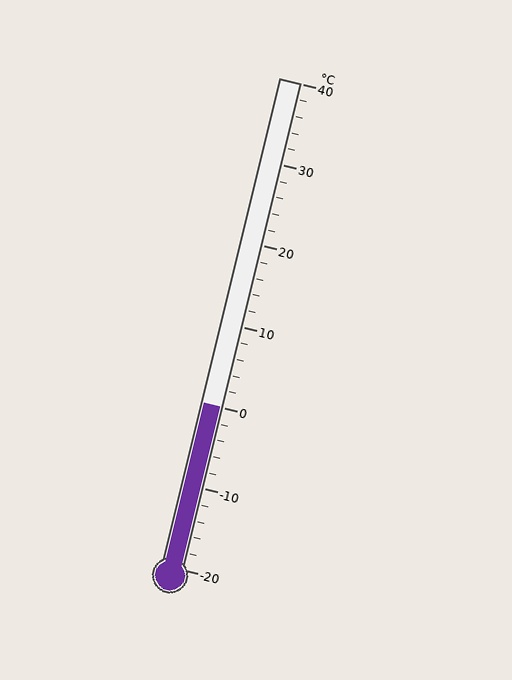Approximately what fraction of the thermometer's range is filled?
The thermometer is filled to approximately 35% of its range.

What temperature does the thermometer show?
The thermometer shows approximately 0°C.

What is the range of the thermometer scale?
The thermometer scale ranges from -20°C to 40°C.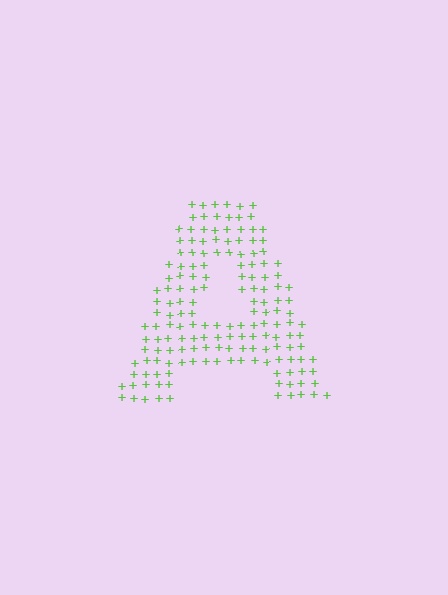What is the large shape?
The large shape is the letter A.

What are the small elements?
The small elements are plus signs.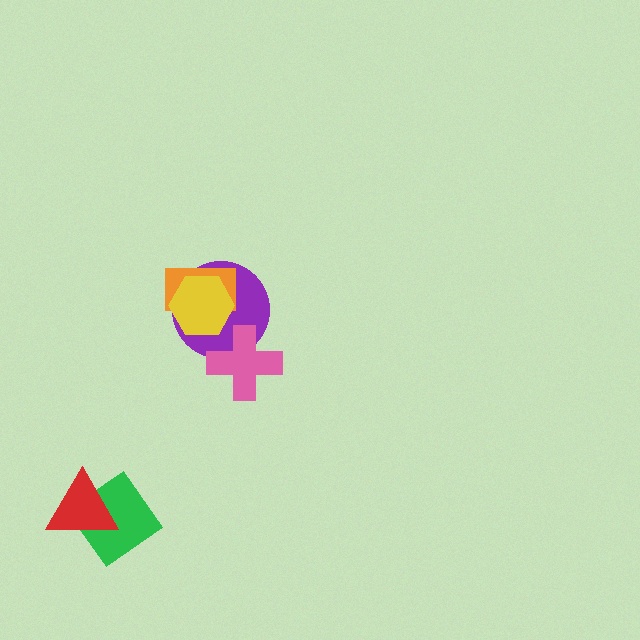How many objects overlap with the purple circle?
3 objects overlap with the purple circle.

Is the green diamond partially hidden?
Yes, it is partially covered by another shape.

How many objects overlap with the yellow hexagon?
2 objects overlap with the yellow hexagon.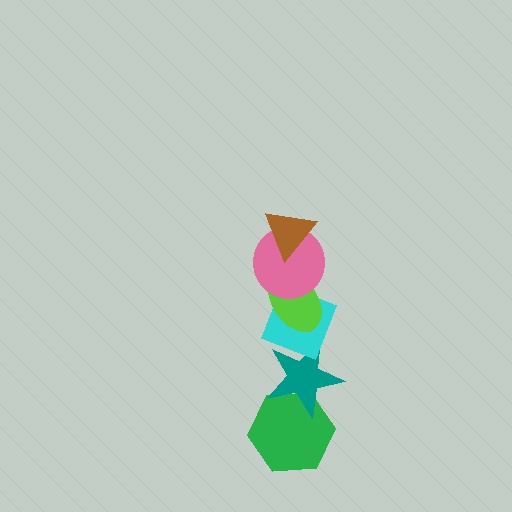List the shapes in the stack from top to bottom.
From top to bottom: the brown triangle, the pink circle, the lime ellipse, the cyan diamond, the teal star, the green hexagon.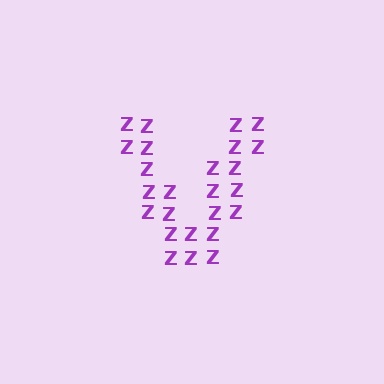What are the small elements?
The small elements are letter Z's.